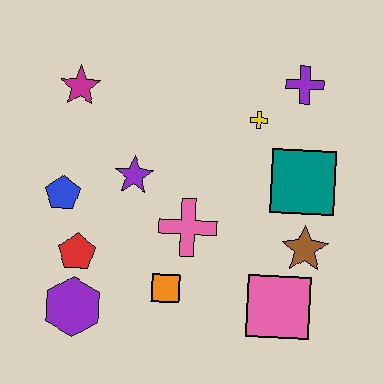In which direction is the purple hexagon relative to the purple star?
The purple hexagon is below the purple star.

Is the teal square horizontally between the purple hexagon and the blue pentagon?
No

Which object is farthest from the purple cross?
The purple hexagon is farthest from the purple cross.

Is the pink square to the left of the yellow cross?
No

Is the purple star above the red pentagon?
Yes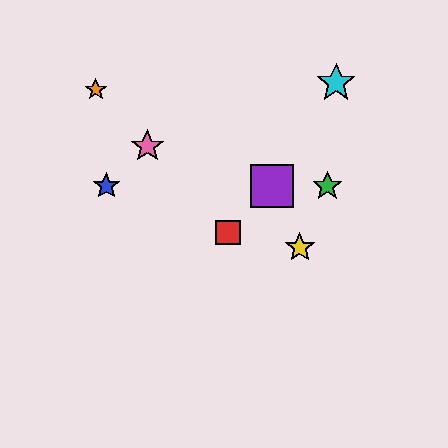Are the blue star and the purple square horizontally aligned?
Yes, both are at y≈186.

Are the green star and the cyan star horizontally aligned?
No, the green star is at y≈186 and the cyan star is at y≈83.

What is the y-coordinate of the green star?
The green star is at y≈186.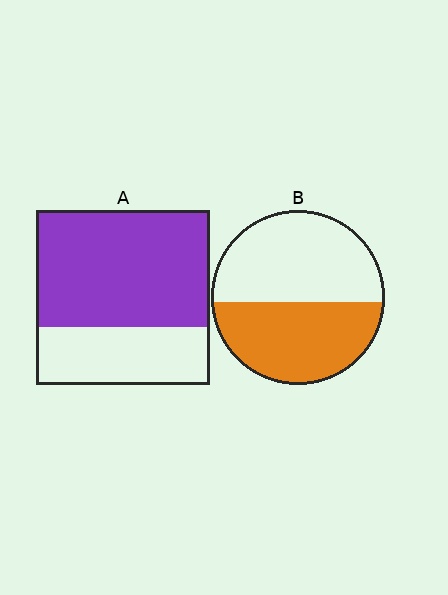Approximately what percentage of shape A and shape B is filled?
A is approximately 65% and B is approximately 45%.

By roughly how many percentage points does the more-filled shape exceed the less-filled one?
By roughly 20 percentage points (A over B).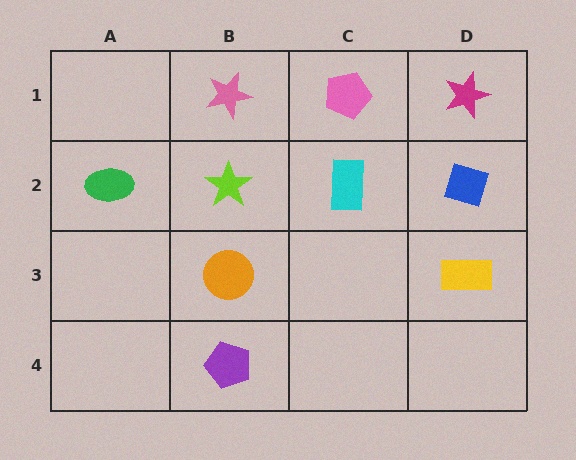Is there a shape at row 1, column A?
No, that cell is empty.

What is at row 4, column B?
A purple pentagon.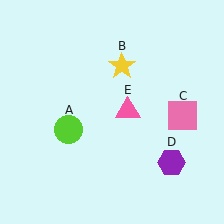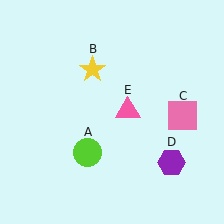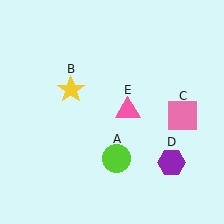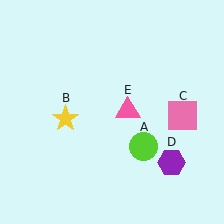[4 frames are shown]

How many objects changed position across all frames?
2 objects changed position: lime circle (object A), yellow star (object B).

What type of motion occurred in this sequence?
The lime circle (object A), yellow star (object B) rotated counterclockwise around the center of the scene.